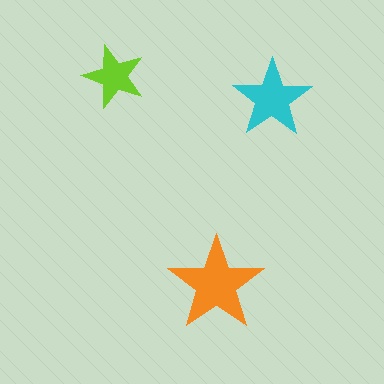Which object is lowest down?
The orange star is bottommost.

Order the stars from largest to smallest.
the orange one, the cyan one, the lime one.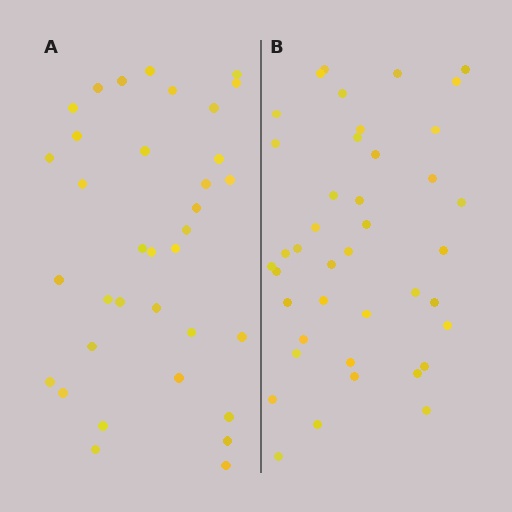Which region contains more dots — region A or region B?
Region B (the right region) has more dots.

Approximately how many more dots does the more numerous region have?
Region B has about 6 more dots than region A.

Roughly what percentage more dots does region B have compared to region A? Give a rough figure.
About 15% more.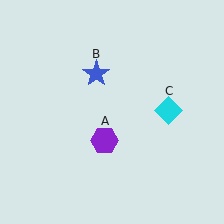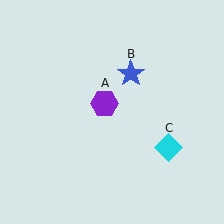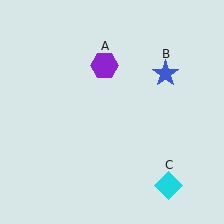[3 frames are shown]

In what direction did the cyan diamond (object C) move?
The cyan diamond (object C) moved down.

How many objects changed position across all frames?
3 objects changed position: purple hexagon (object A), blue star (object B), cyan diamond (object C).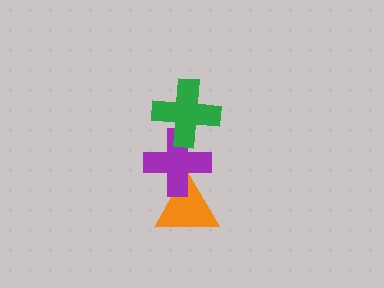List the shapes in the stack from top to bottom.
From top to bottom: the green cross, the purple cross, the orange triangle.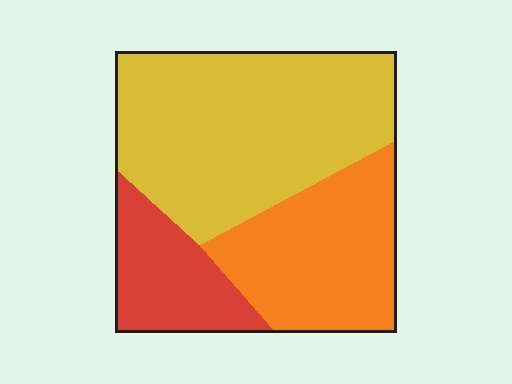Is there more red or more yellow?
Yellow.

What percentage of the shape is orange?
Orange covers 31% of the shape.